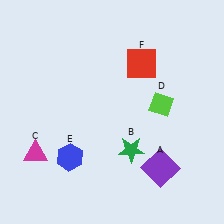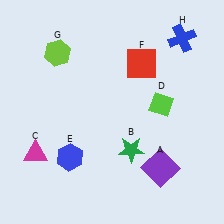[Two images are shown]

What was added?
A lime hexagon (G), a blue cross (H) were added in Image 2.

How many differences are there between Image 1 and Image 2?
There are 2 differences between the two images.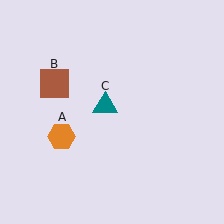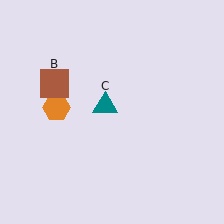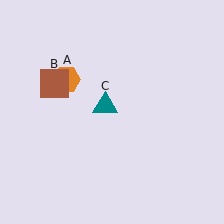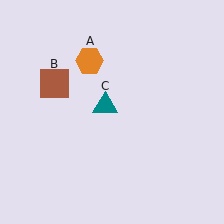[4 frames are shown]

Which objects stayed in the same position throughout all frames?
Brown square (object B) and teal triangle (object C) remained stationary.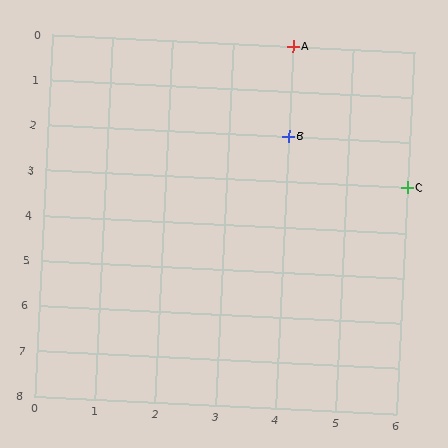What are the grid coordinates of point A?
Point A is at grid coordinates (4, 0).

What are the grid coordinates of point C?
Point C is at grid coordinates (6, 3).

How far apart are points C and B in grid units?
Points C and B are 2 columns and 1 row apart (about 2.2 grid units diagonally).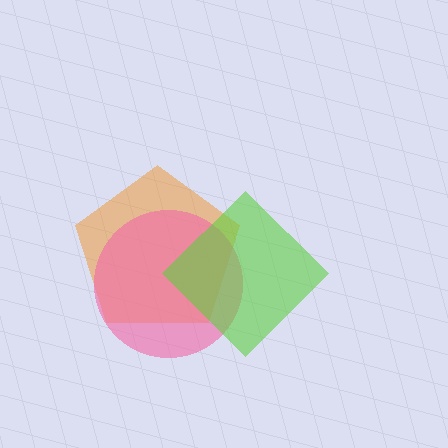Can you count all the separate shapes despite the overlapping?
Yes, there are 3 separate shapes.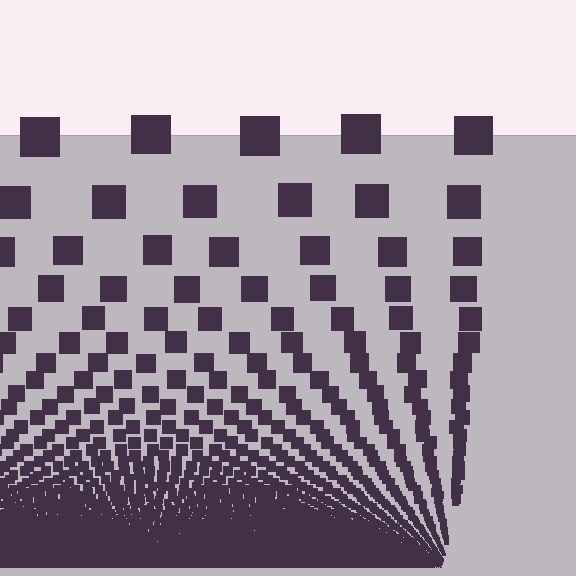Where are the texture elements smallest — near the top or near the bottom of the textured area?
Near the bottom.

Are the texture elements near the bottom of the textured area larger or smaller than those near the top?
Smaller. The gradient is inverted — elements near the bottom are smaller and denser.